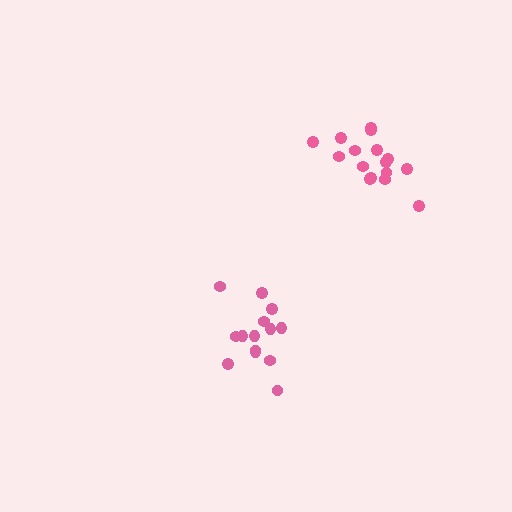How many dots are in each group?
Group 1: 16 dots, Group 2: 14 dots (30 total).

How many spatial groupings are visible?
There are 2 spatial groupings.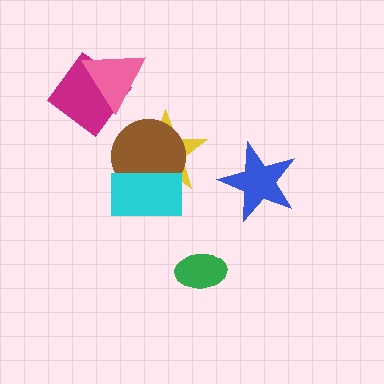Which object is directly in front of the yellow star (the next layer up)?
The brown circle is directly in front of the yellow star.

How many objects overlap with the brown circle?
2 objects overlap with the brown circle.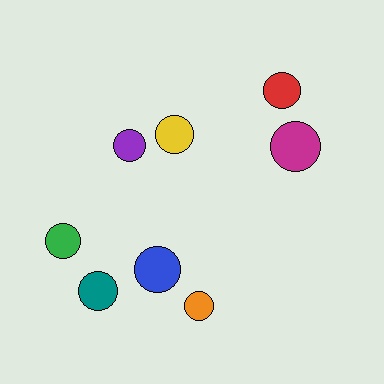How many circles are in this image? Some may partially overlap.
There are 8 circles.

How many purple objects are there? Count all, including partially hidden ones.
There is 1 purple object.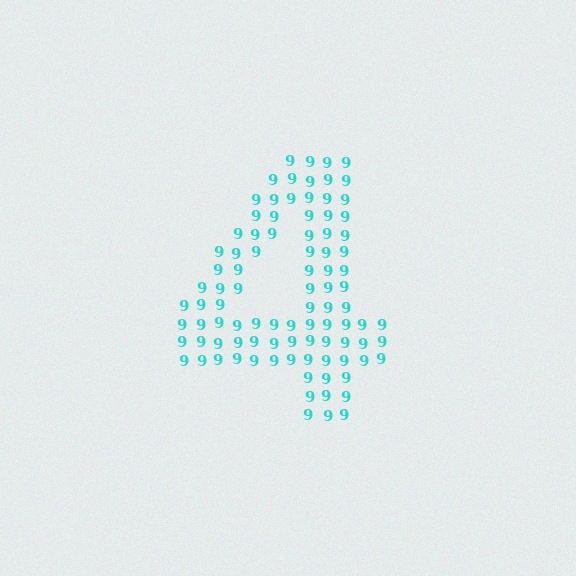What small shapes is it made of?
It is made of small digit 9's.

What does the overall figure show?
The overall figure shows the digit 4.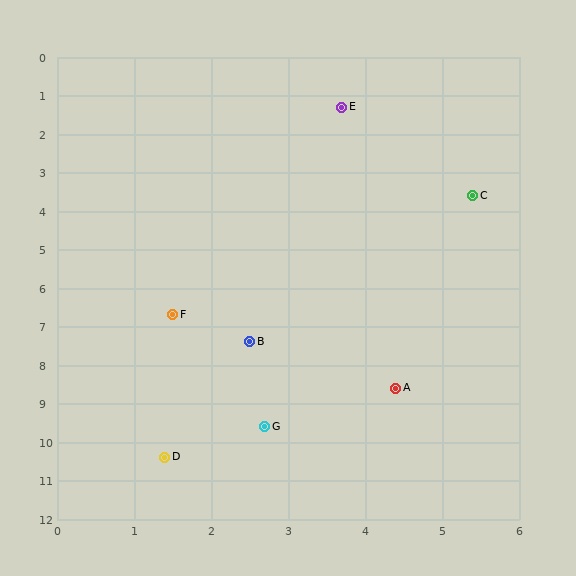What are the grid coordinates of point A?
Point A is at approximately (4.4, 8.6).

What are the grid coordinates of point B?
Point B is at approximately (2.5, 7.4).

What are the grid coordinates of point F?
Point F is at approximately (1.5, 6.7).